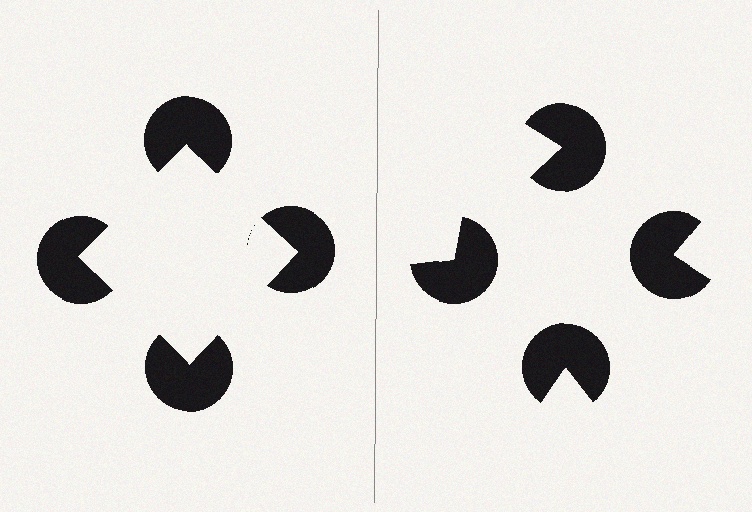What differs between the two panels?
The pac-man discs are positioned identically on both sides; only the wedge orientations differ. On the left they align to a square; on the right they are misaligned.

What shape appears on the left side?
An illusory square.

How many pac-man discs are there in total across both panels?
8 — 4 on each side.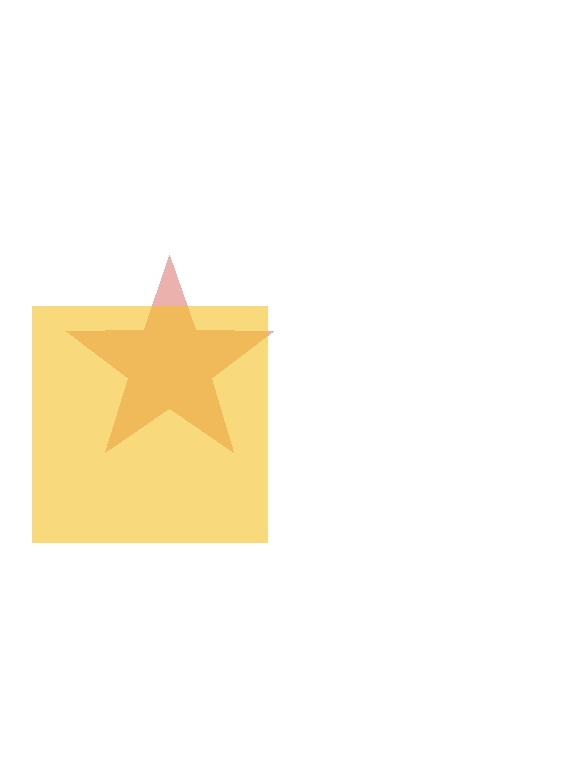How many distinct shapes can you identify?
There are 2 distinct shapes: a red star, a yellow square.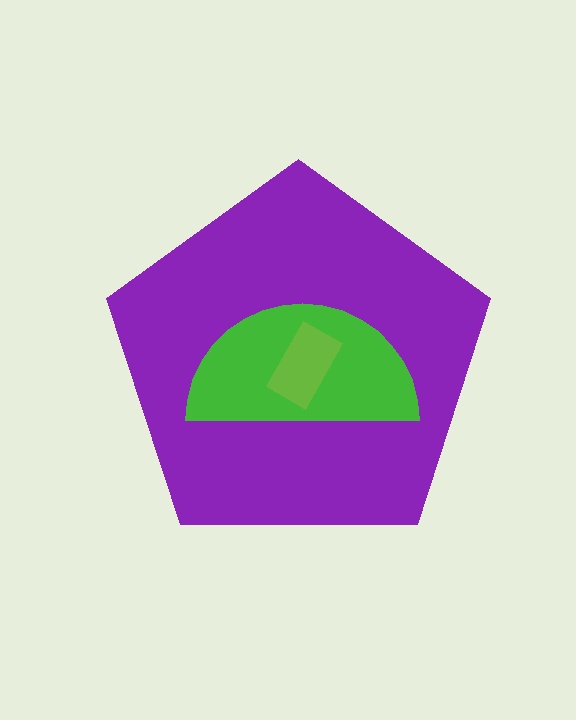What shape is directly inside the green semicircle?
The lime rectangle.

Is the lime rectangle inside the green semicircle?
Yes.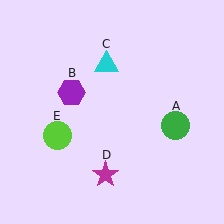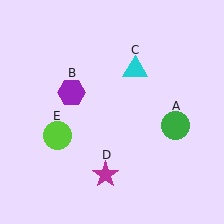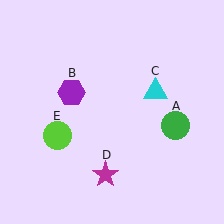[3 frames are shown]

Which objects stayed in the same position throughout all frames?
Green circle (object A) and purple hexagon (object B) and magenta star (object D) and lime circle (object E) remained stationary.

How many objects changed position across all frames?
1 object changed position: cyan triangle (object C).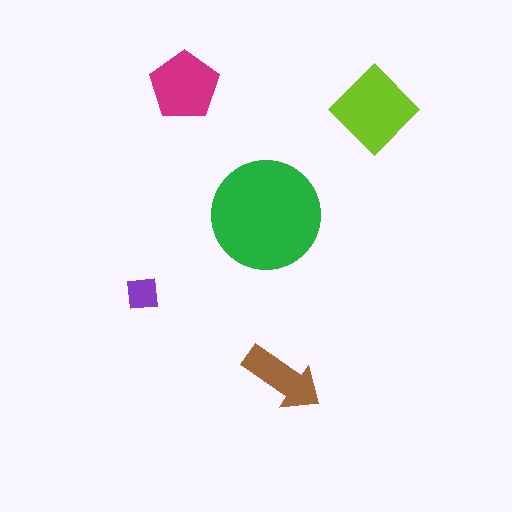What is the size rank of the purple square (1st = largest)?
5th.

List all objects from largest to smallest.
The green circle, the lime diamond, the magenta pentagon, the brown arrow, the purple square.